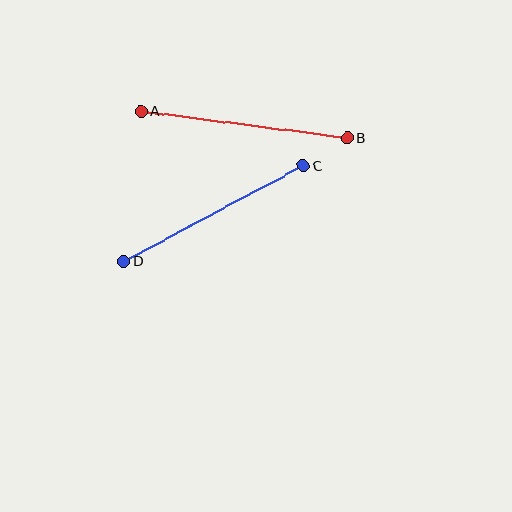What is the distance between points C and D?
The distance is approximately 203 pixels.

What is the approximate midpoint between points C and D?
The midpoint is at approximately (213, 214) pixels.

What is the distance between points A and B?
The distance is approximately 209 pixels.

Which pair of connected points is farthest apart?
Points A and B are farthest apart.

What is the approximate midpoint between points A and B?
The midpoint is at approximately (244, 125) pixels.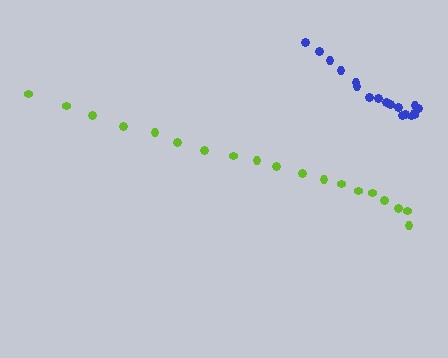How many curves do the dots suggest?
There are 2 distinct paths.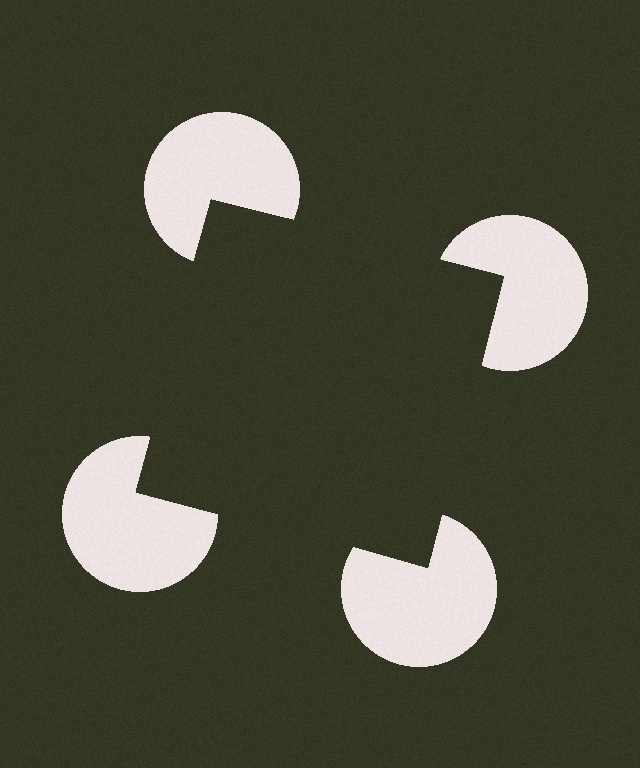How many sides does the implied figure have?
4 sides.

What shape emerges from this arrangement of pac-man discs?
An illusory square — its edges are inferred from the aligned wedge cuts in the pac-man discs, not physically drawn.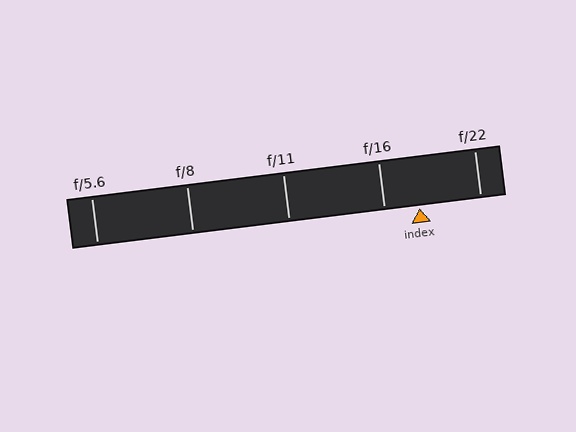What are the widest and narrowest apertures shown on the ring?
The widest aperture shown is f/5.6 and the narrowest is f/22.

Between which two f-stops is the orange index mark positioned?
The index mark is between f/16 and f/22.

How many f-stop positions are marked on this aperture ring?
There are 5 f-stop positions marked.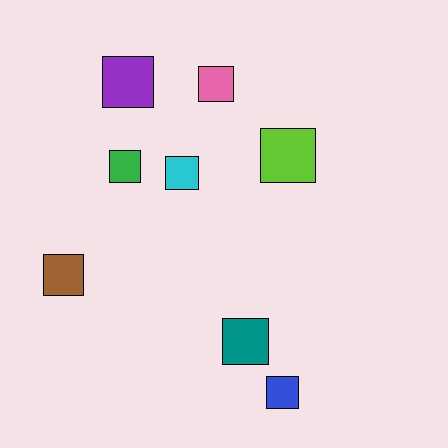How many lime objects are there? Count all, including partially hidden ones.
There is 1 lime object.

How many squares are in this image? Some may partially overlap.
There are 8 squares.